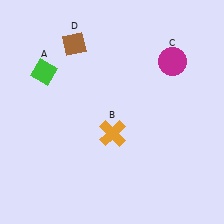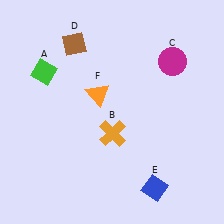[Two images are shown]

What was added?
A blue diamond (E), an orange triangle (F) were added in Image 2.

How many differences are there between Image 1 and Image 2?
There are 2 differences between the two images.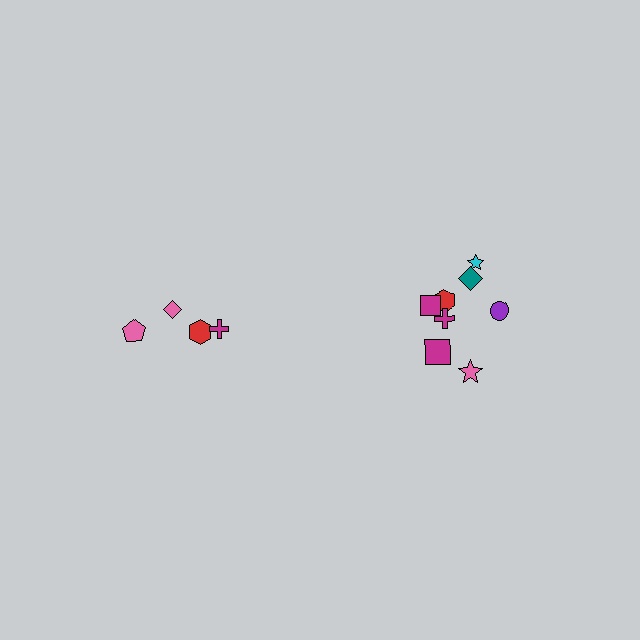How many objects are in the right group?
There are 8 objects.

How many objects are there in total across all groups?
There are 12 objects.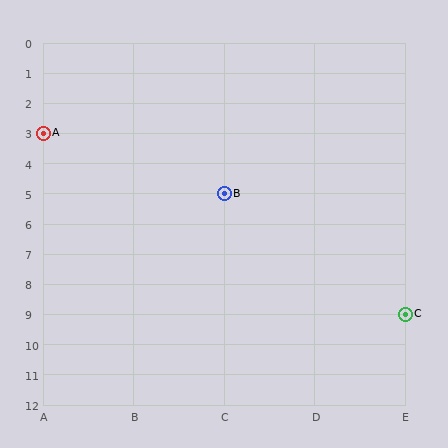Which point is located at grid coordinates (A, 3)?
Point A is at (A, 3).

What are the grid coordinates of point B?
Point B is at grid coordinates (C, 5).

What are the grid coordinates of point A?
Point A is at grid coordinates (A, 3).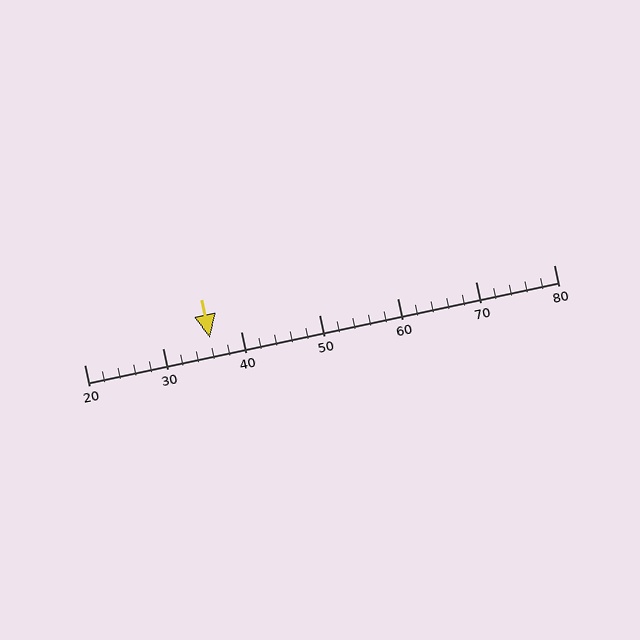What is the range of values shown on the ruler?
The ruler shows values from 20 to 80.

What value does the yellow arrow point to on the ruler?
The yellow arrow points to approximately 36.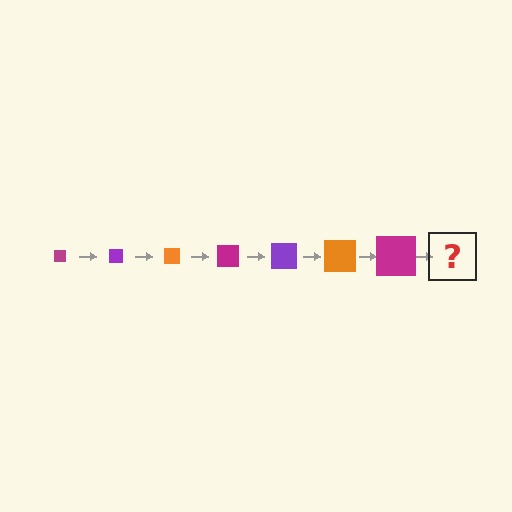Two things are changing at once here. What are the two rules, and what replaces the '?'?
The two rules are that the square grows larger each step and the color cycles through magenta, purple, and orange. The '?' should be a purple square, larger than the previous one.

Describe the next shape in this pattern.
It should be a purple square, larger than the previous one.